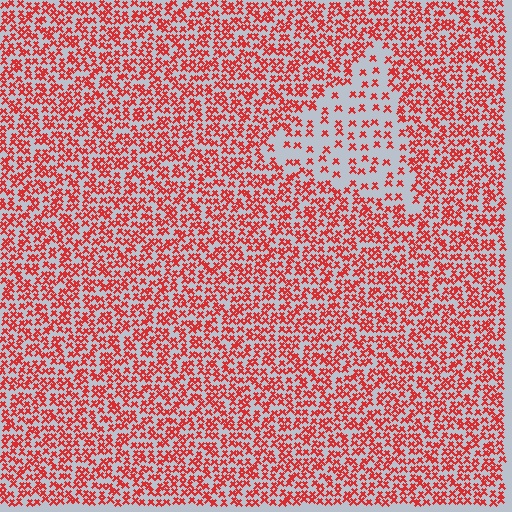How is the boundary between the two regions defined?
The boundary is defined by a change in element density (approximately 2.4x ratio). All elements are the same color, size, and shape.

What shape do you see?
I see a triangle.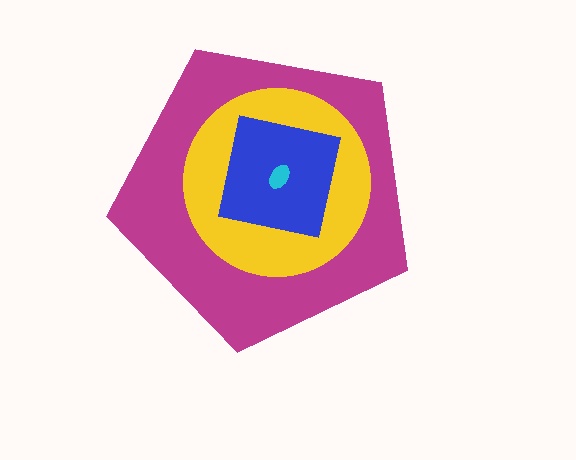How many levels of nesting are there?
4.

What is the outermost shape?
The magenta pentagon.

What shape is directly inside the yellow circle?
The blue square.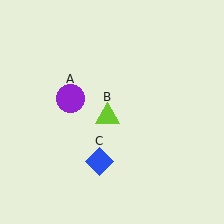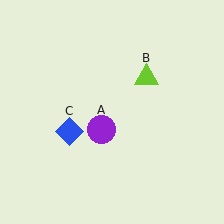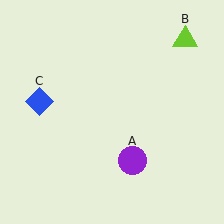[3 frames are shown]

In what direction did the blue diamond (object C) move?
The blue diamond (object C) moved up and to the left.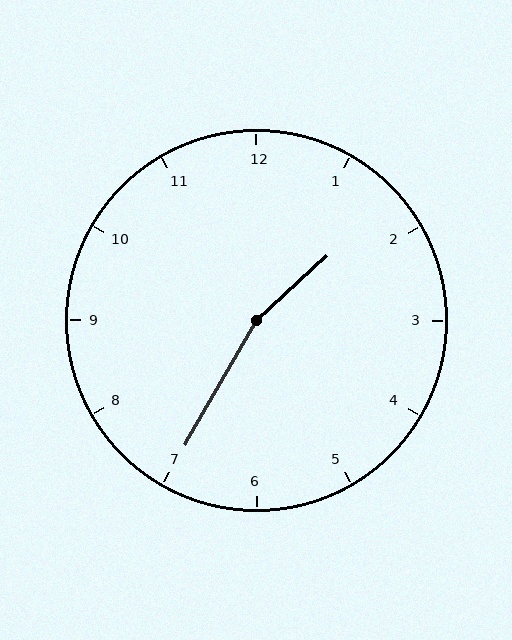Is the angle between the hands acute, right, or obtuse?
It is obtuse.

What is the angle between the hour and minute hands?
Approximately 162 degrees.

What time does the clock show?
1:35.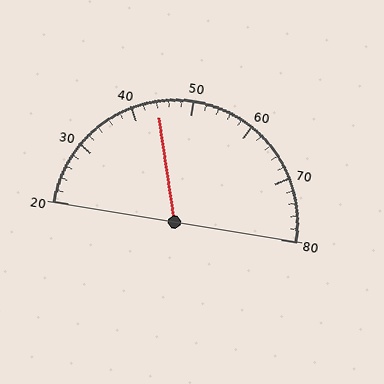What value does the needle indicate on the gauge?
The needle indicates approximately 44.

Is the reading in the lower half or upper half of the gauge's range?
The reading is in the lower half of the range (20 to 80).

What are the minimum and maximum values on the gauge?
The gauge ranges from 20 to 80.